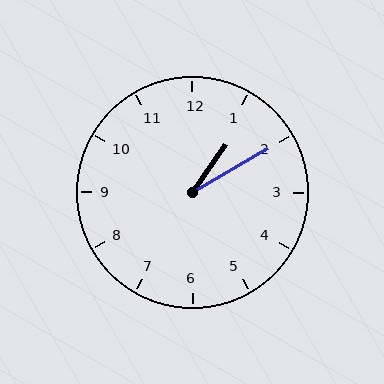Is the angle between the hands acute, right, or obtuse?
It is acute.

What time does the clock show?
1:10.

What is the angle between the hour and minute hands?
Approximately 25 degrees.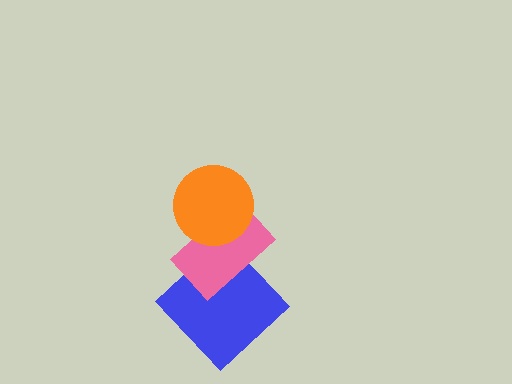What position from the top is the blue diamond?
The blue diamond is 3rd from the top.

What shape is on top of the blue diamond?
The pink rectangle is on top of the blue diamond.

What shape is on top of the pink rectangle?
The orange circle is on top of the pink rectangle.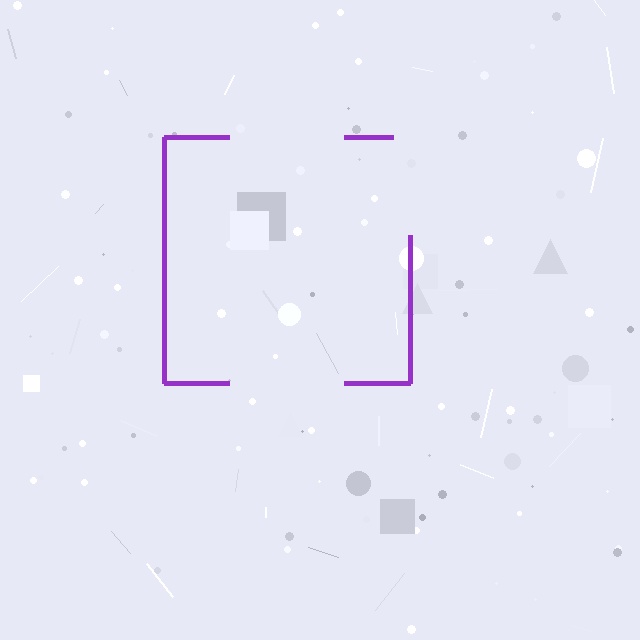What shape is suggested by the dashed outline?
The dashed outline suggests a square.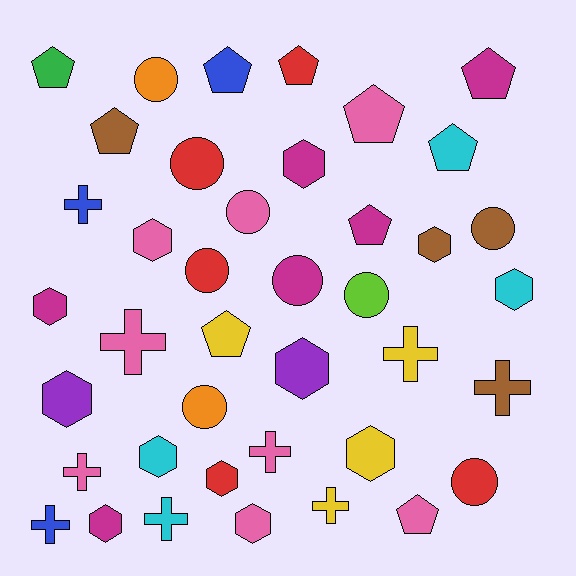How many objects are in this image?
There are 40 objects.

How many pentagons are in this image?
There are 10 pentagons.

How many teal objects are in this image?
There are no teal objects.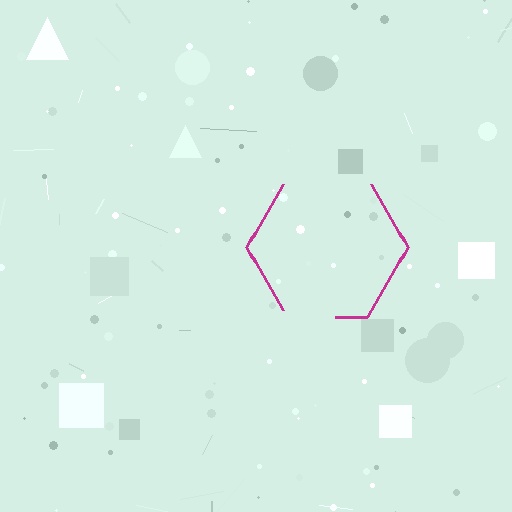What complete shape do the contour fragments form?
The contour fragments form a hexagon.